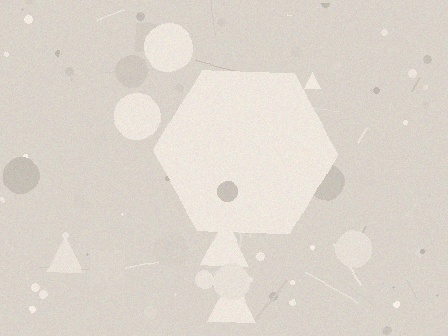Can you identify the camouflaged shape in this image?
The camouflaged shape is a hexagon.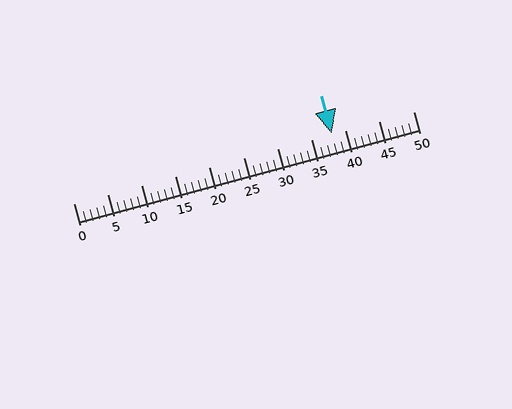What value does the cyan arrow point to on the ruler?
The cyan arrow points to approximately 38.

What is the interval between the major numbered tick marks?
The major tick marks are spaced 5 units apart.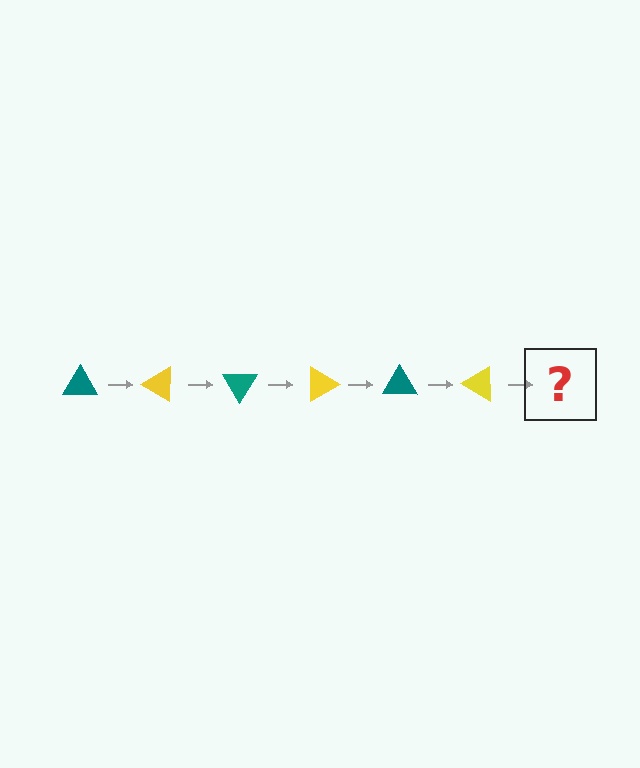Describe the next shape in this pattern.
It should be a teal triangle, rotated 180 degrees from the start.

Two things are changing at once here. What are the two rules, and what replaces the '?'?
The two rules are that it rotates 30 degrees each step and the color cycles through teal and yellow. The '?' should be a teal triangle, rotated 180 degrees from the start.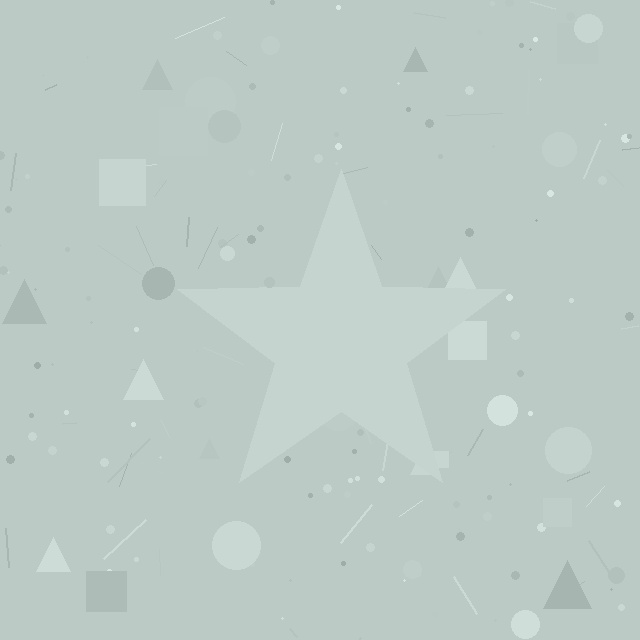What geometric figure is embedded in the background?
A star is embedded in the background.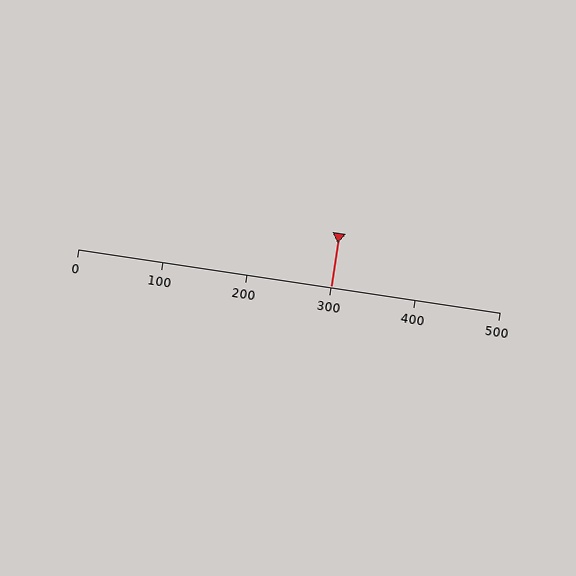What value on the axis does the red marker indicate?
The marker indicates approximately 300.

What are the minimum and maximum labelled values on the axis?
The axis runs from 0 to 500.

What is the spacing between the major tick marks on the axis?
The major ticks are spaced 100 apart.